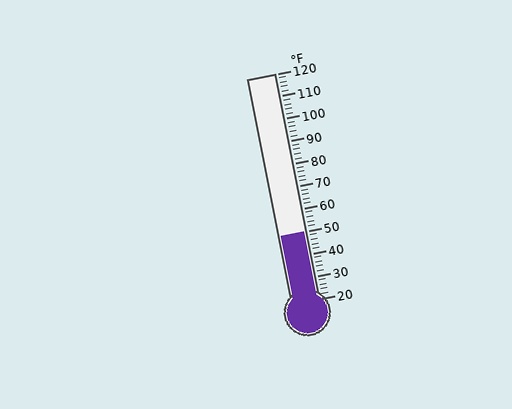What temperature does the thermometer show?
The thermometer shows approximately 50°F.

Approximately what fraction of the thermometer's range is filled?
The thermometer is filled to approximately 30% of its range.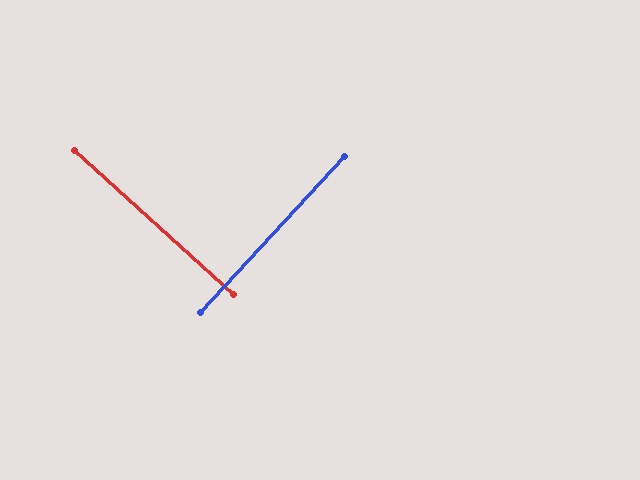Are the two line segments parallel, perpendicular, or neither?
Perpendicular — they meet at approximately 89°.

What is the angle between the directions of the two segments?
Approximately 89 degrees.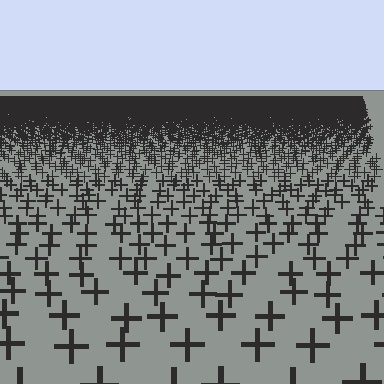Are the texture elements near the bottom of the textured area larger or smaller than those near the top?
Larger. Near the bottom, elements are closer to the viewer and appear at a bigger on-screen size.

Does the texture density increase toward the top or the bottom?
Density increases toward the top.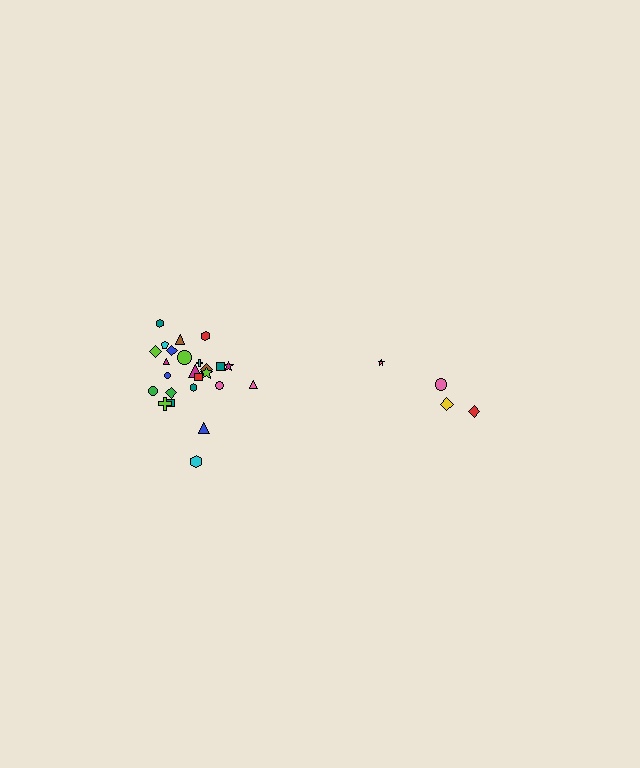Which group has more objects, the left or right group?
The left group.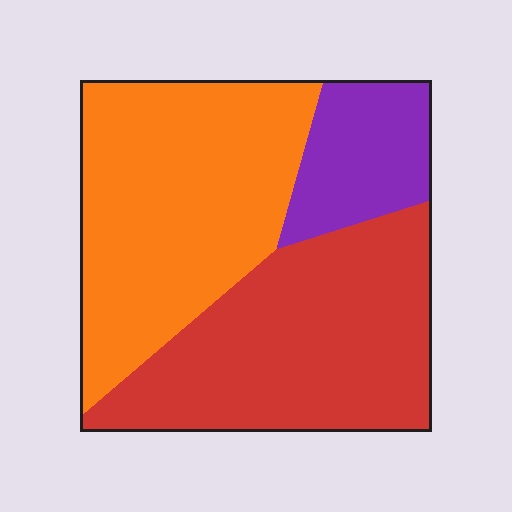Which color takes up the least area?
Purple, at roughly 15%.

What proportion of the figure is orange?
Orange takes up about two fifths (2/5) of the figure.